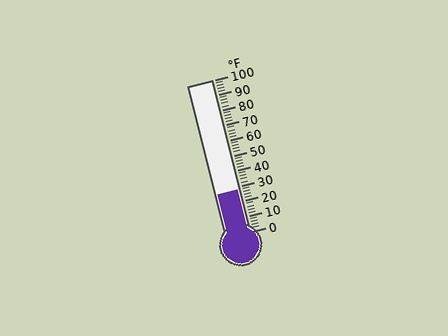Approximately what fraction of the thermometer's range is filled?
The thermometer is filled to approximately 30% of its range.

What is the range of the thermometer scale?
The thermometer scale ranges from 0°F to 100°F.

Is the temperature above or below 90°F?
The temperature is below 90°F.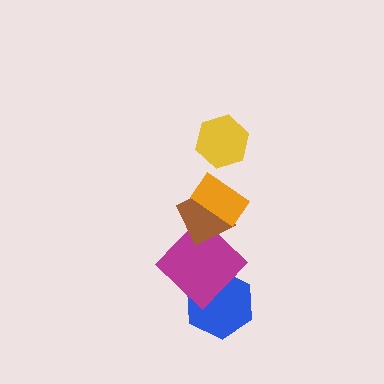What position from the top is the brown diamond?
The brown diamond is 3rd from the top.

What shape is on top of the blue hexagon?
The magenta diamond is on top of the blue hexagon.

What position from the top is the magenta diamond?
The magenta diamond is 4th from the top.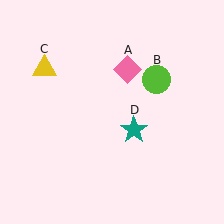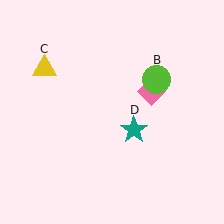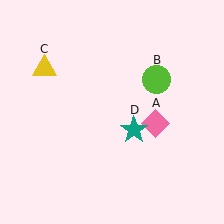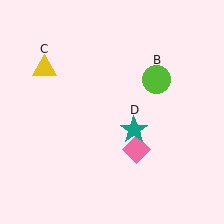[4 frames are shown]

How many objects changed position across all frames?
1 object changed position: pink diamond (object A).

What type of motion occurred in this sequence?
The pink diamond (object A) rotated clockwise around the center of the scene.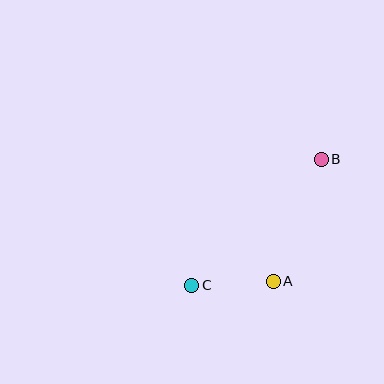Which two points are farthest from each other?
Points B and C are farthest from each other.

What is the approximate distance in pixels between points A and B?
The distance between A and B is approximately 131 pixels.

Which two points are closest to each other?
Points A and C are closest to each other.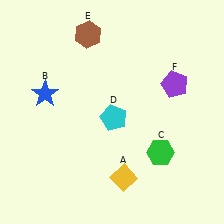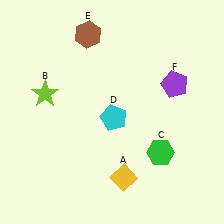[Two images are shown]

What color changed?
The star (B) changed from blue in Image 1 to lime in Image 2.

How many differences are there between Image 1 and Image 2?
There is 1 difference between the two images.